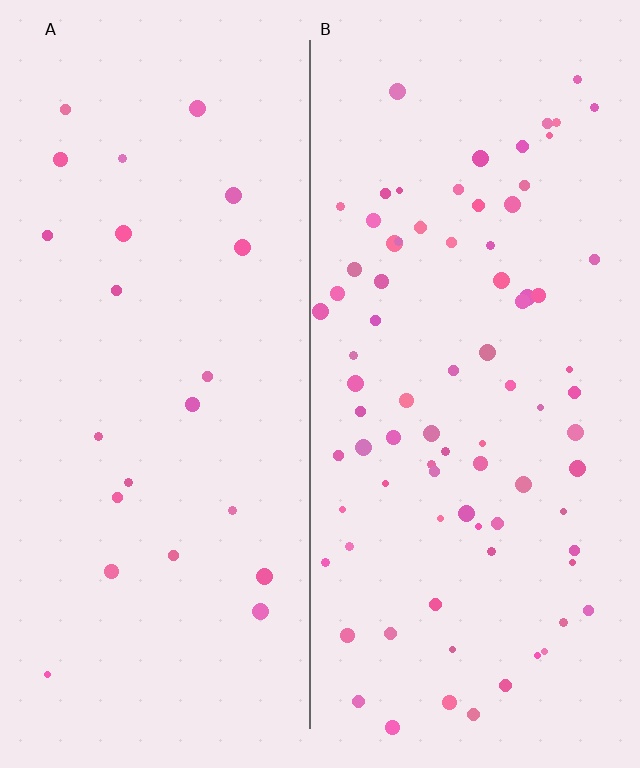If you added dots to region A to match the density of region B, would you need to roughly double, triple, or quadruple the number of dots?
Approximately quadruple.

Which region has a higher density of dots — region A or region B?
B (the right).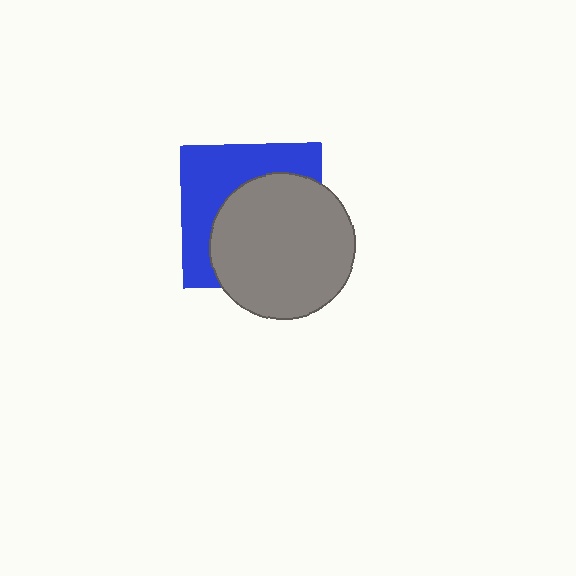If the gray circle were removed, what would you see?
You would see the complete blue square.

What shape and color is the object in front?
The object in front is a gray circle.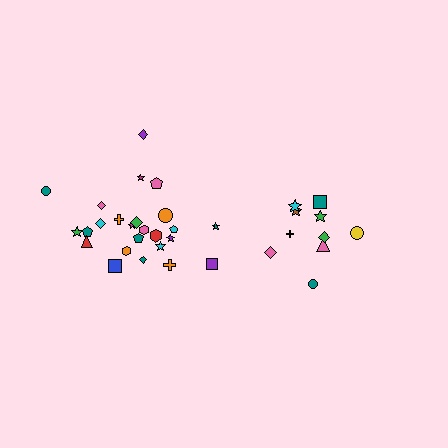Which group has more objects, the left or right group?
The left group.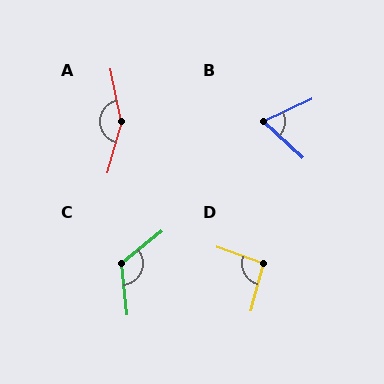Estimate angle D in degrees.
Approximately 94 degrees.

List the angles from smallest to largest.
B (67°), D (94°), C (124°), A (153°).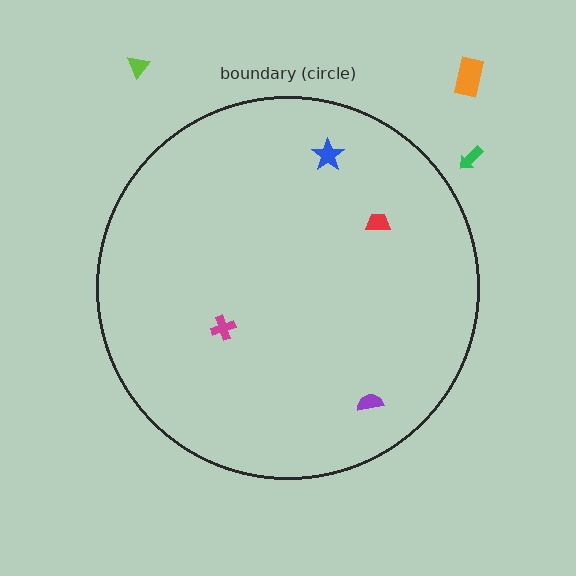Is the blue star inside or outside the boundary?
Inside.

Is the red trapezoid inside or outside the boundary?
Inside.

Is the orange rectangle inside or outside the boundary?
Outside.